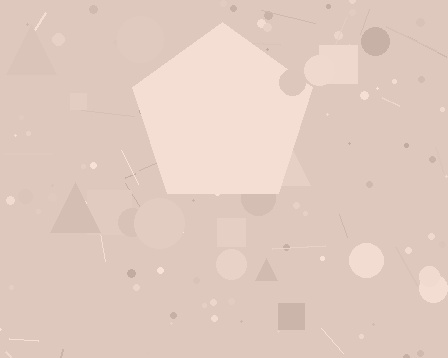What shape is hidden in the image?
A pentagon is hidden in the image.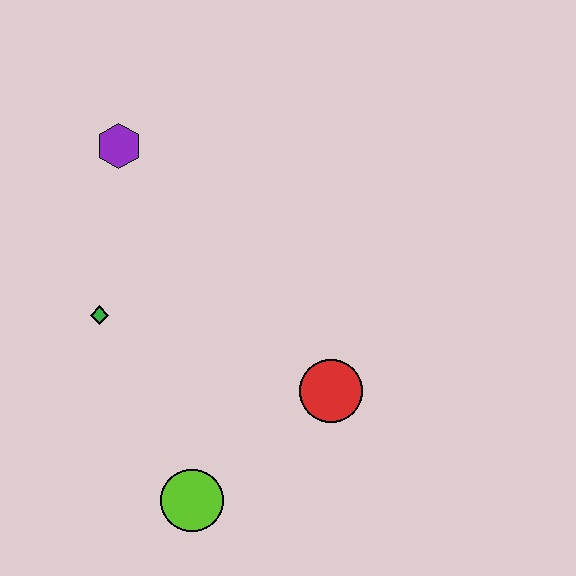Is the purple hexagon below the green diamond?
No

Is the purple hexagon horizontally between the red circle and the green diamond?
Yes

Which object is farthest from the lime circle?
The purple hexagon is farthest from the lime circle.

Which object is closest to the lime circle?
The red circle is closest to the lime circle.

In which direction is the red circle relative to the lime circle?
The red circle is to the right of the lime circle.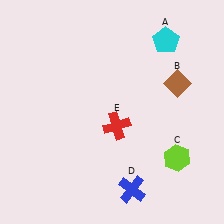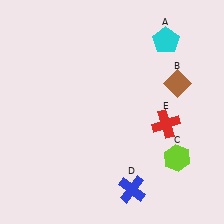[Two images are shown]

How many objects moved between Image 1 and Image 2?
1 object moved between the two images.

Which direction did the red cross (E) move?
The red cross (E) moved right.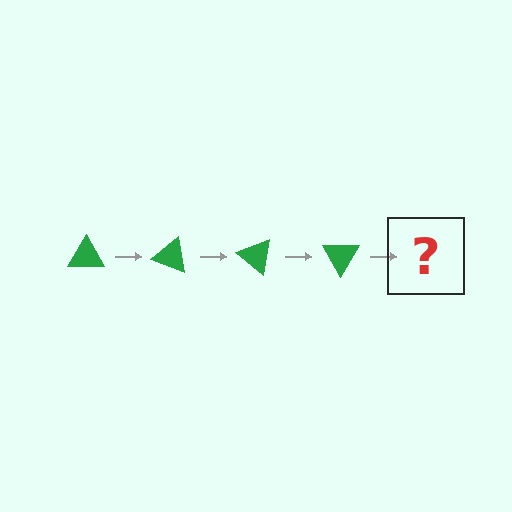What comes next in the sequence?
The next element should be a green triangle rotated 80 degrees.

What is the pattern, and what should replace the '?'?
The pattern is that the triangle rotates 20 degrees each step. The '?' should be a green triangle rotated 80 degrees.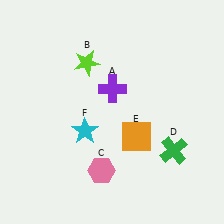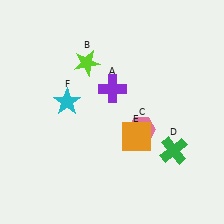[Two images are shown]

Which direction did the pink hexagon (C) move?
The pink hexagon (C) moved up.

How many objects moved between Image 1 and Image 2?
2 objects moved between the two images.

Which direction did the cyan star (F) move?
The cyan star (F) moved up.